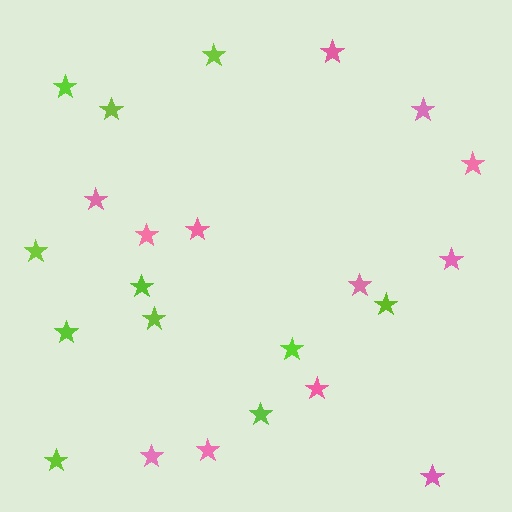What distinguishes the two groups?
There are 2 groups: one group of lime stars (11) and one group of pink stars (12).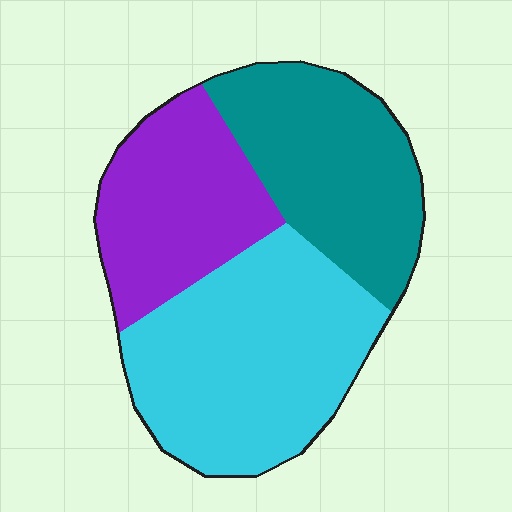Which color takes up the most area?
Cyan, at roughly 45%.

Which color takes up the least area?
Purple, at roughly 25%.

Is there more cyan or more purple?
Cyan.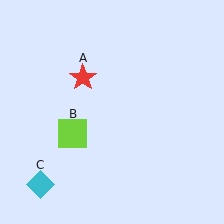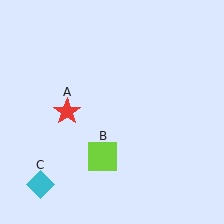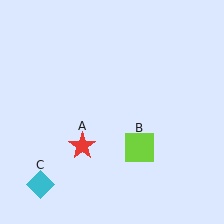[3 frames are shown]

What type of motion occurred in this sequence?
The red star (object A), lime square (object B) rotated counterclockwise around the center of the scene.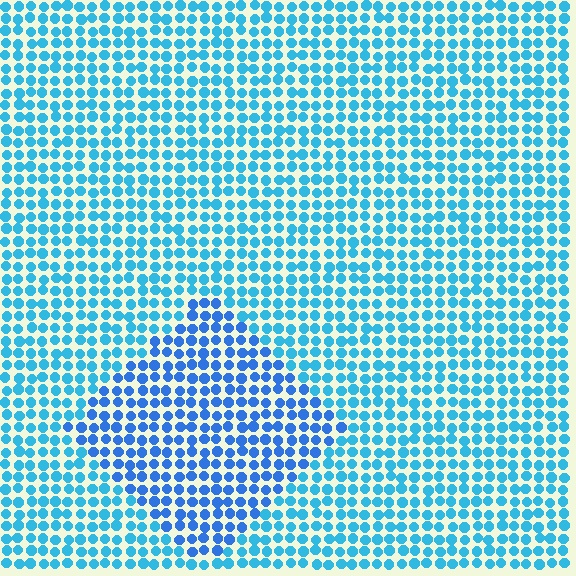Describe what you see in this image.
The image is filled with small cyan elements in a uniform arrangement. A diamond-shaped region is visible where the elements are tinted to a slightly different hue, forming a subtle color boundary.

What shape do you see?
I see a diamond.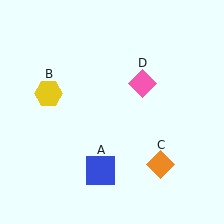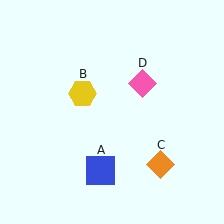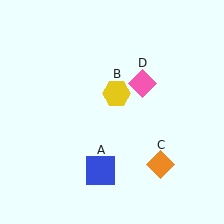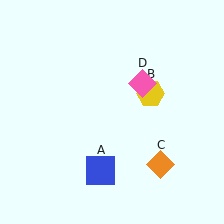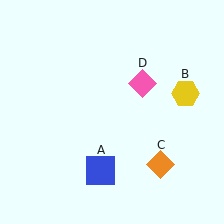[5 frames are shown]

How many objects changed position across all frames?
1 object changed position: yellow hexagon (object B).